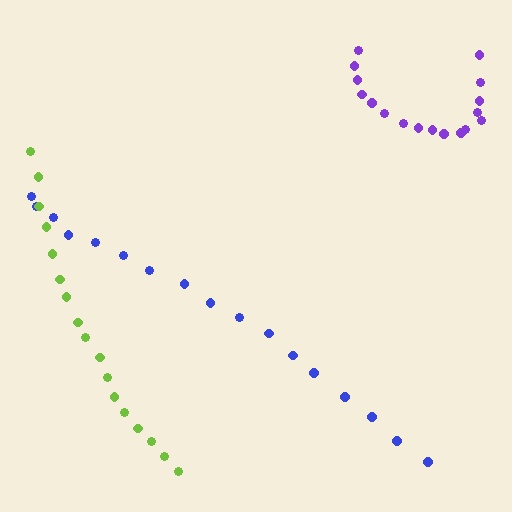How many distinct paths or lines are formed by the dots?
There are 3 distinct paths.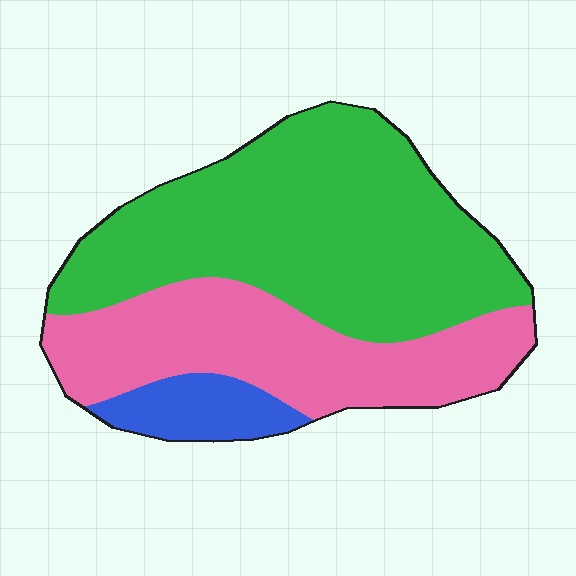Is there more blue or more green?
Green.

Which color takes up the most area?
Green, at roughly 55%.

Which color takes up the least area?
Blue, at roughly 10%.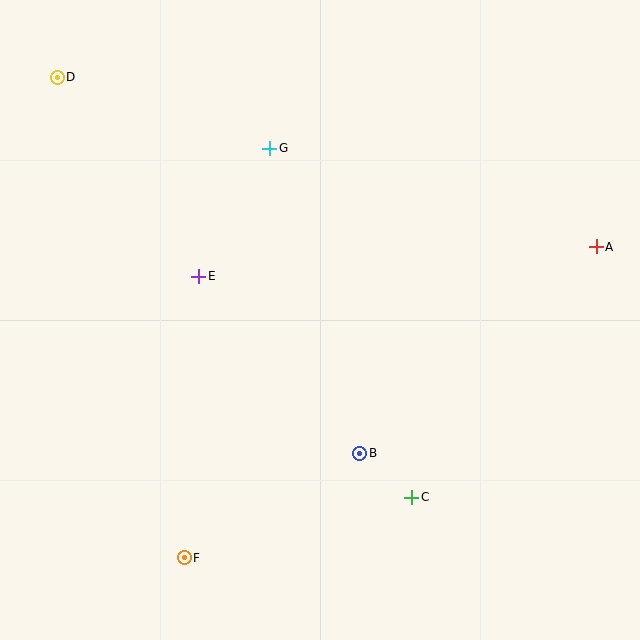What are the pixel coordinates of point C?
Point C is at (412, 497).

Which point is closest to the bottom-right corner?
Point C is closest to the bottom-right corner.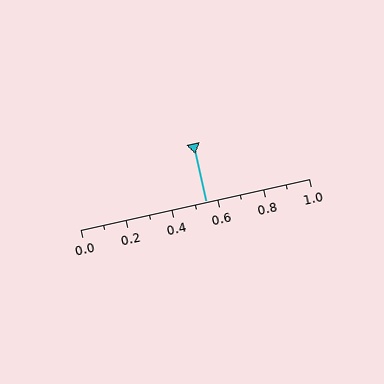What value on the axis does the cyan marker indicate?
The marker indicates approximately 0.55.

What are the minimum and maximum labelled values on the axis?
The axis runs from 0.0 to 1.0.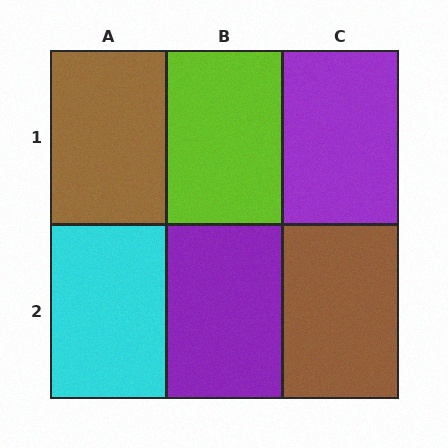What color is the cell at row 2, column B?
Purple.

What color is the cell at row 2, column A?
Cyan.